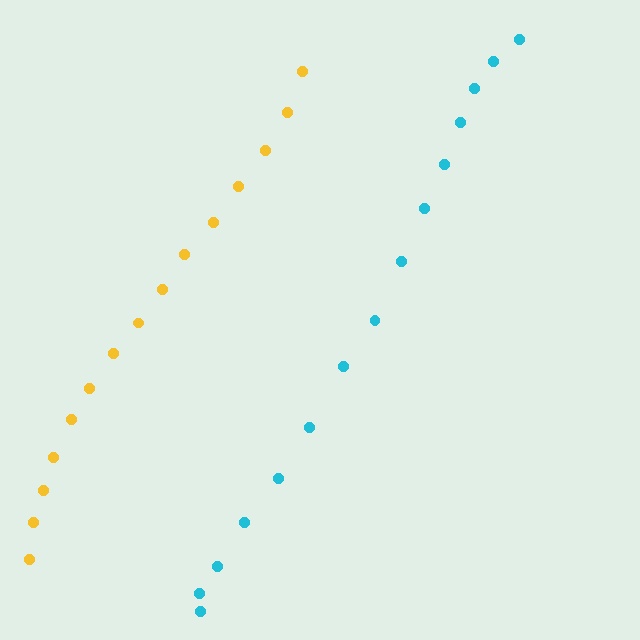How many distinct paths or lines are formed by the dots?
There are 2 distinct paths.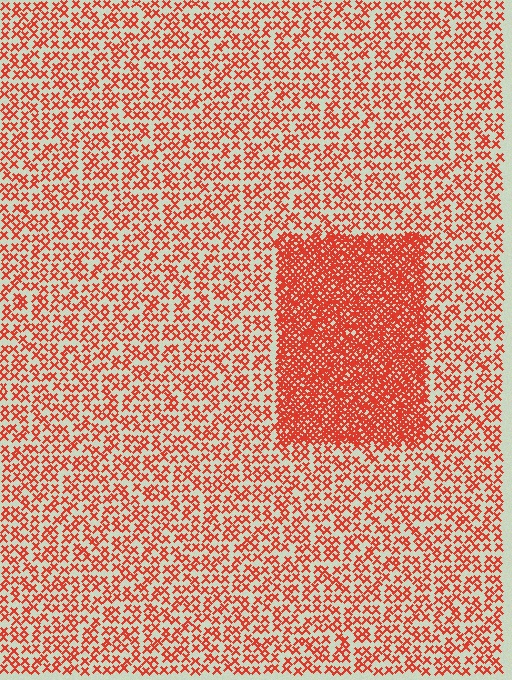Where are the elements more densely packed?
The elements are more densely packed inside the rectangle boundary.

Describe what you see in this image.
The image contains small red elements arranged at two different densities. A rectangle-shaped region is visible where the elements are more densely packed than the surrounding area.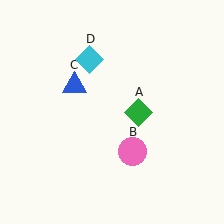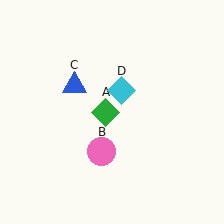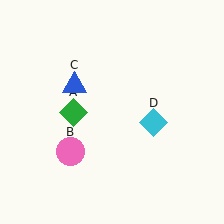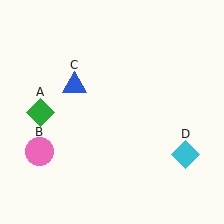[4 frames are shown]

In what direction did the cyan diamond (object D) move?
The cyan diamond (object D) moved down and to the right.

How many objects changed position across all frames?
3 objects changed position: green diamond (object A), pink circle (object B), cyan diamond (object D).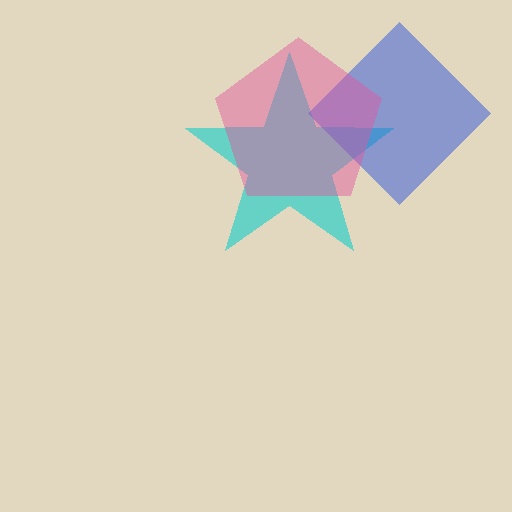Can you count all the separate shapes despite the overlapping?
Yes, there are 3 separate shapes.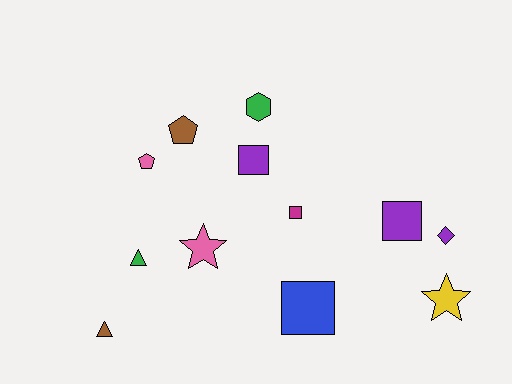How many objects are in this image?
There are 12 objects.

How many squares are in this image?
There are 4 squares.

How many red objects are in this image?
There are no red objects.